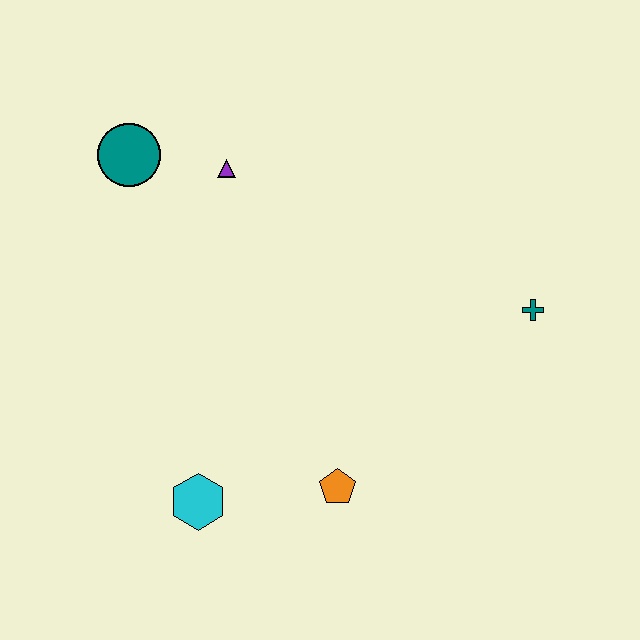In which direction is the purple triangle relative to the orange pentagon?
The purple triangle is above the orange pentagon.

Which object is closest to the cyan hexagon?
The orange pentagon is closest to the cyan hexagon.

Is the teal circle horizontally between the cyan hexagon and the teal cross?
No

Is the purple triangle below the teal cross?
No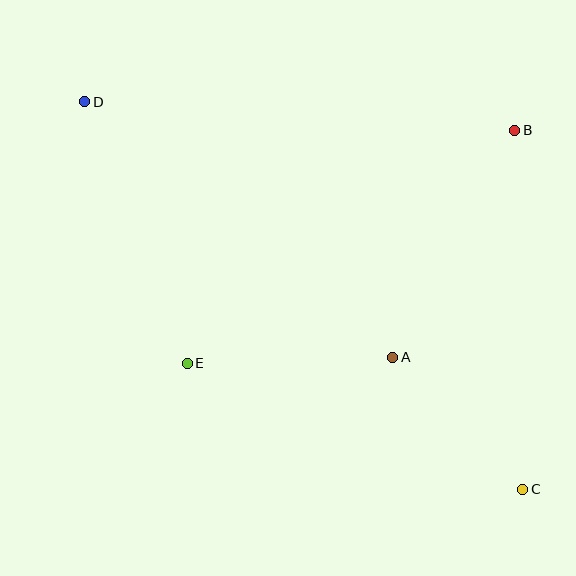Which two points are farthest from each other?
Points C and D are farthest from each other.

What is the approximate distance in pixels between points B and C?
The distance between B and C is approximately 359 pixels.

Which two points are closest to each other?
Points A and C are closest to each other.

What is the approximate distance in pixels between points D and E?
The distance between D and E is approximately 281 pixels.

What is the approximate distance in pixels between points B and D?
The distance between B and D is approximately 431 pixels.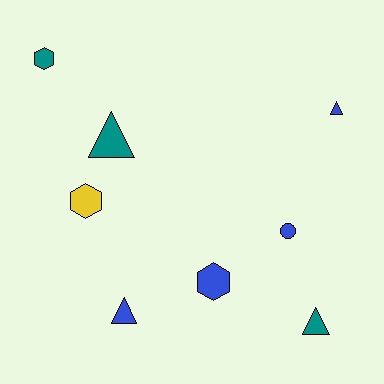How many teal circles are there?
There are no teal circles.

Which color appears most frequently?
Blue, with 4 objects.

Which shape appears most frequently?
Triangle, with 4 objects.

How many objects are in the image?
There are 8 objects.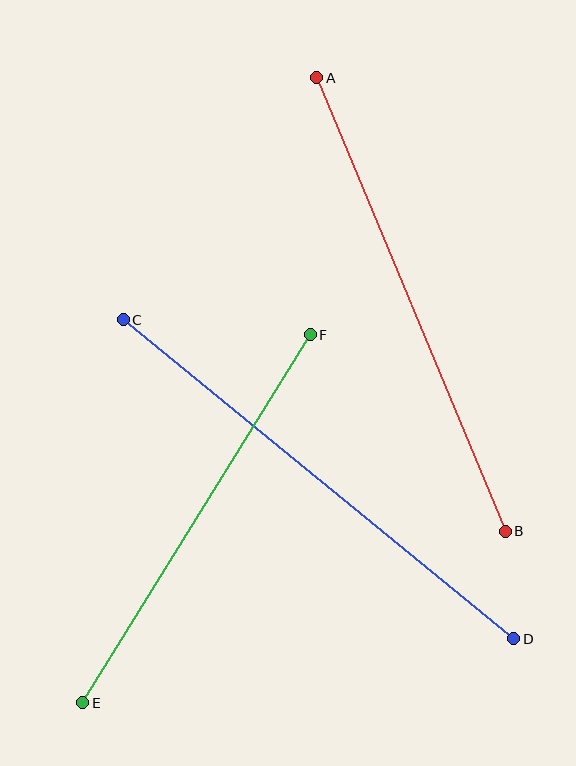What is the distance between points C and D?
The distance is approximately 504 pixels.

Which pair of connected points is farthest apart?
Points C and D are farthest apart.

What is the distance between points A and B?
The distance is approximately 491 pixels.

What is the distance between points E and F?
The distance is approximately 433 pixels.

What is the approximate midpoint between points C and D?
The midpoint is at approximately (318, 479) pixels.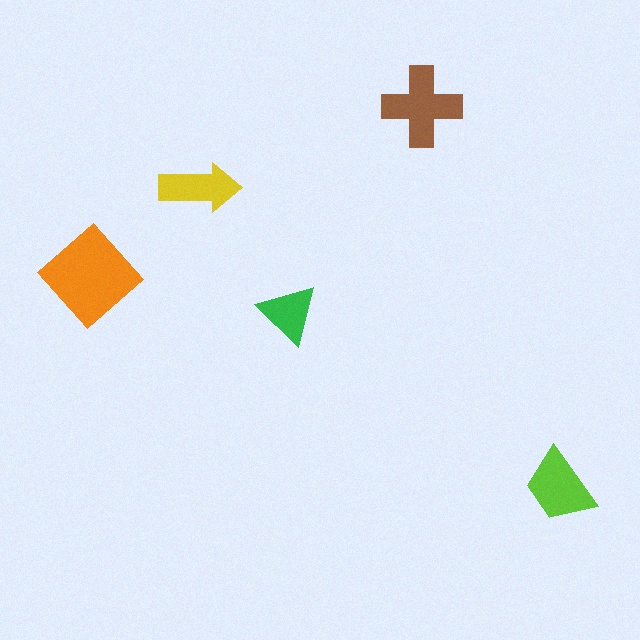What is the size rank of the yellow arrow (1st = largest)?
4th.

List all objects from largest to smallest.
The orange diamond, the brown cross, the lime trapezoid, the yellow arrow, the green triangle.